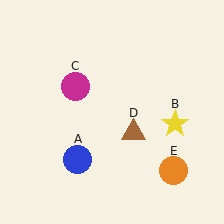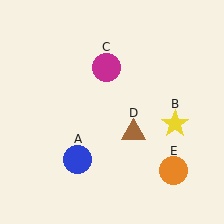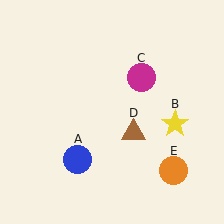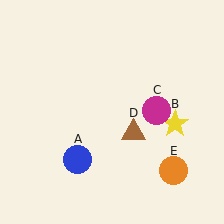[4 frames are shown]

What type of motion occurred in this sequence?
The magenta circle (object C) rotated clockwise around the center of the scene.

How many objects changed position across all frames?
1 object changed position: magenta circle (object C).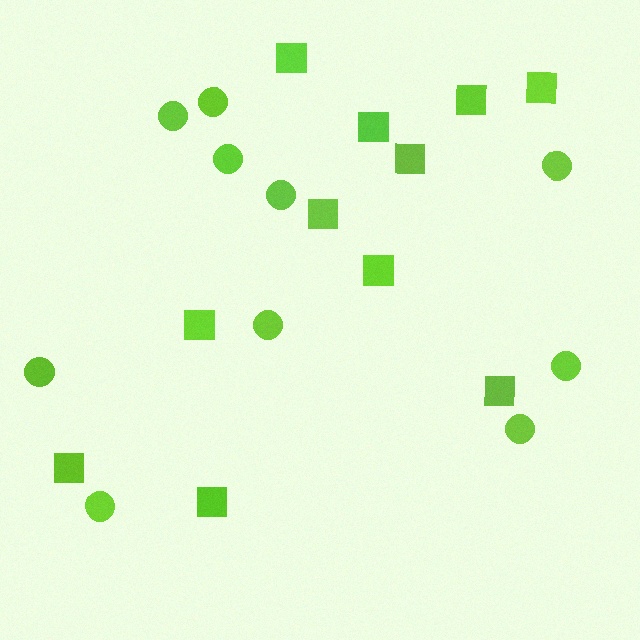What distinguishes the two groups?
There are 2 groups: one group of circles (10) and one group of squares (11).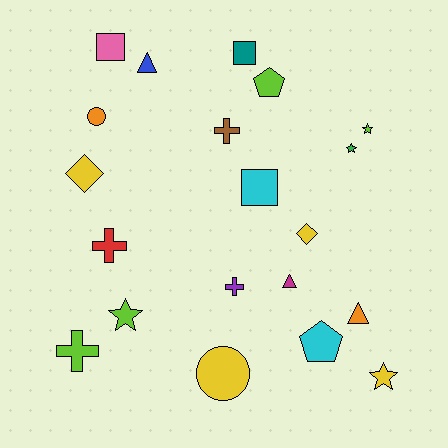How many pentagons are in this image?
There are 2 pentagons.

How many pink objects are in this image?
There is 1 pink object.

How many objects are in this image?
There are 20 objects.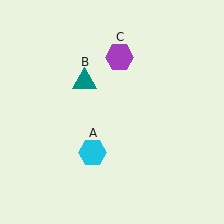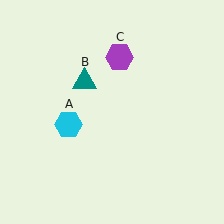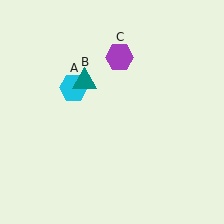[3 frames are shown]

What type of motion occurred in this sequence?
The cyan hexagon (object A) rotated clockwise around the center of the scene.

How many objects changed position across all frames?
1 object changed position: cyan hexagon (object A).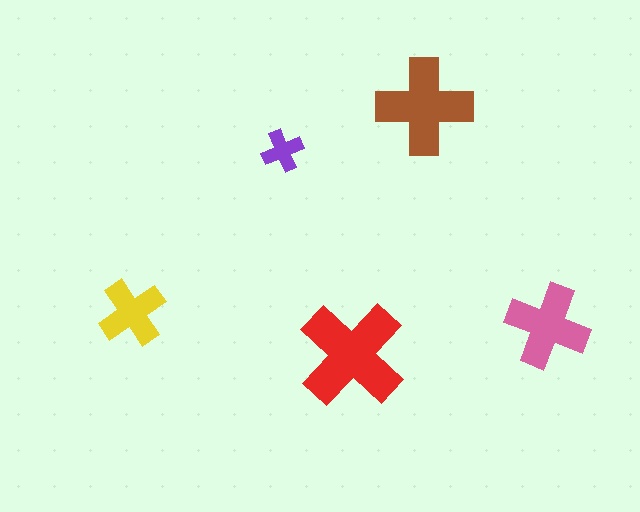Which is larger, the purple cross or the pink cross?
The pink one.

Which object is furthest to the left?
The yellow cross is leftmost.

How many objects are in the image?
There are 5 objects in the image.